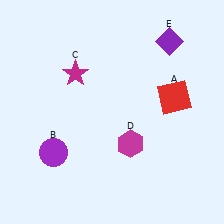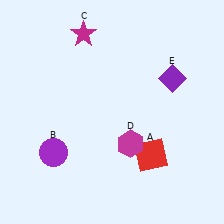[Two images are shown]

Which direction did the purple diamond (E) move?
The purple diamond (E) moved down.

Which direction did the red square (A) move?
The red square (A) moved down.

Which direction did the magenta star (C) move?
The magenta star (C) moved up.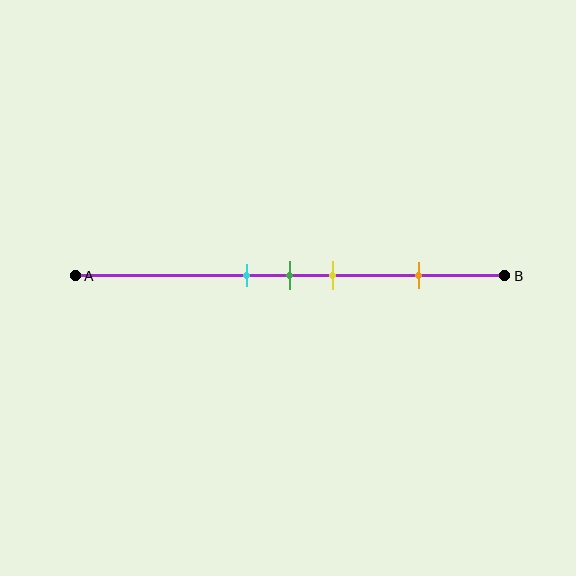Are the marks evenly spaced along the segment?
No, the marks are not evenly spaced.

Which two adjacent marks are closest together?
The cyan and green marks are the closest adjacent pair.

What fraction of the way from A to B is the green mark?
The green mark is approximately 50% (0.5) of the way from A to B.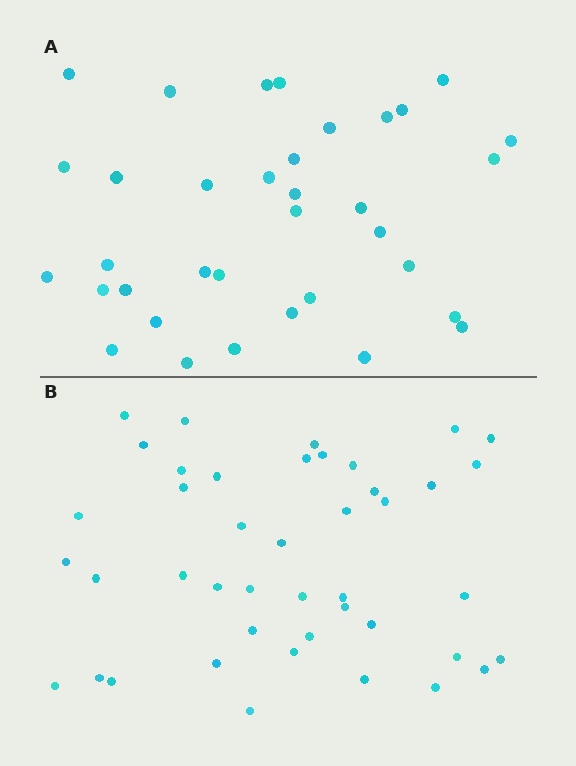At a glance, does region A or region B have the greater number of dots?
Region B (the bottom region) has more dots.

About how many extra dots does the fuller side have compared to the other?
Region B has roughly 8 or so more dots than region A.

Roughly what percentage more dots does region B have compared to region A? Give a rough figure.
About 25% more.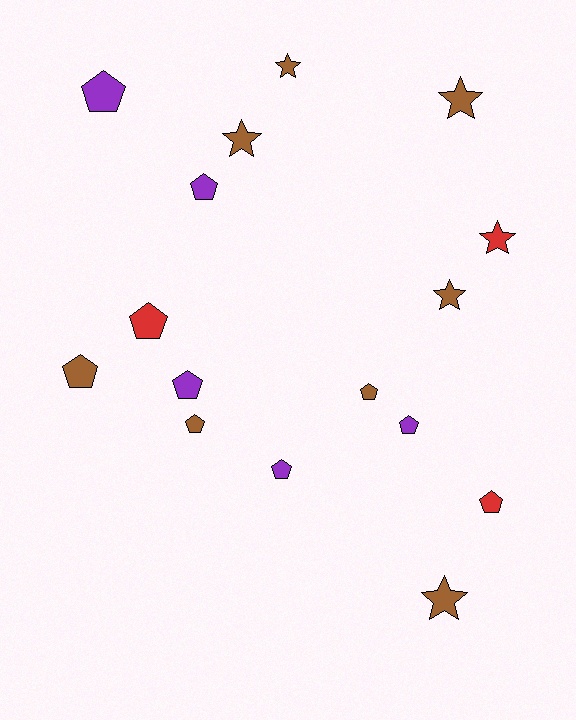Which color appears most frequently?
Brown, with 8 objects.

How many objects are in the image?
There are 16 objects.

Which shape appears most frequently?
Pentagon, with 10 objects.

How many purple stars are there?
There are no purple stars.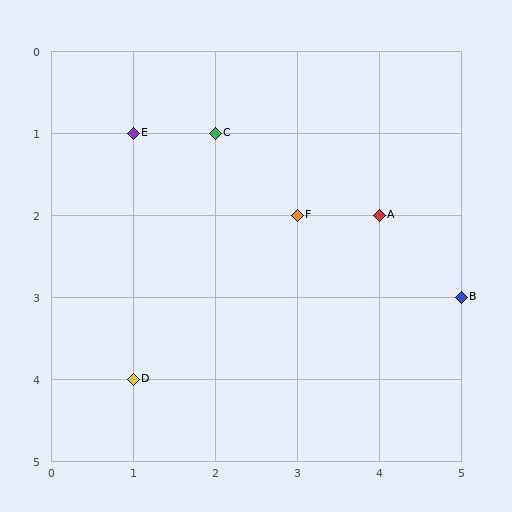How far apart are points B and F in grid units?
Points B and F are 2 columns and 1 row apart (about 2.2 grid units diagonally).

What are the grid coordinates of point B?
Point B is at grid coordinates (5, 3).